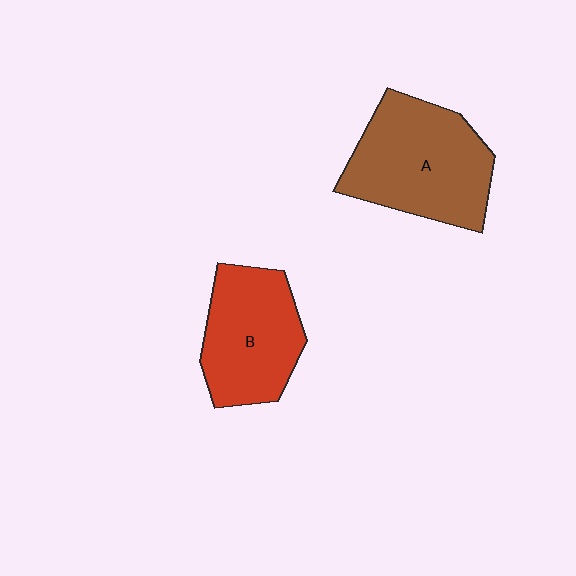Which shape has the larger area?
Shape A (brown).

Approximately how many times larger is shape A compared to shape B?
Approximately 1.2 times.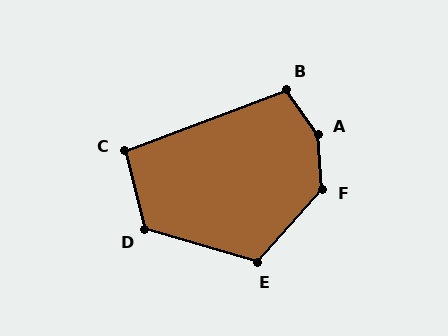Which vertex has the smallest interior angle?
C, at approximately 97 degrees.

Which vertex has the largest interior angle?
A, at approximately 148 degrees.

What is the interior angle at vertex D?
Approximately 120 degrees (obtuse).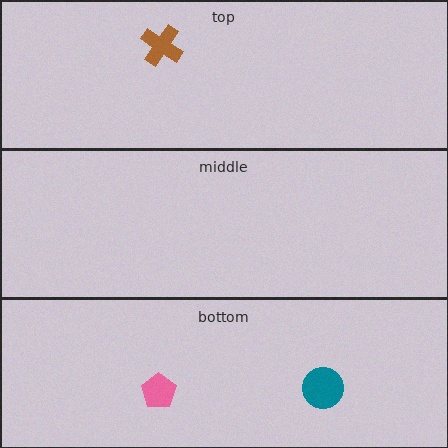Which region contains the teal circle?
The bottom region.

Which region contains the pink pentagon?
The bottom region.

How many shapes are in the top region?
1.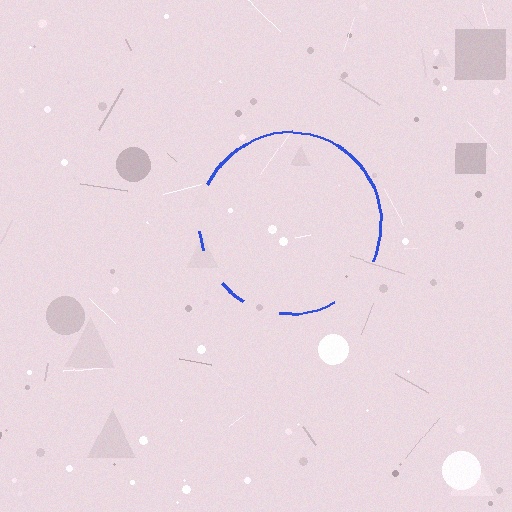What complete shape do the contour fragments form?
The contour fragments form a circle.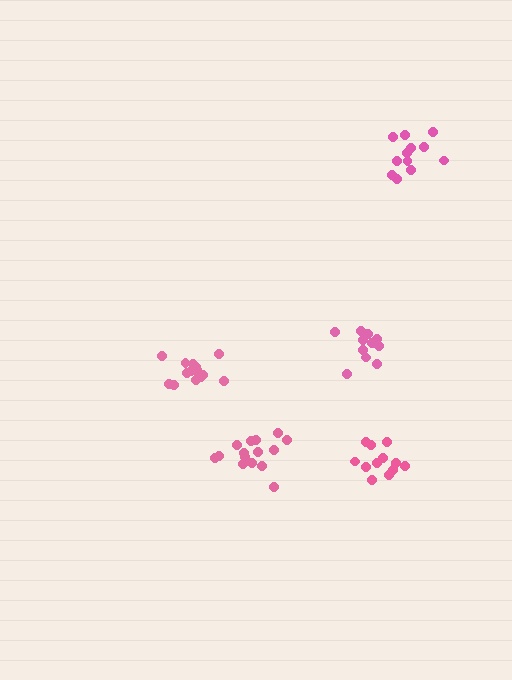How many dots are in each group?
Group 1: 15 dots, Group 2: 12 dots, Group 3: 15 dots, Group 4: 12 dots, Group 5: 12 dots (66 total).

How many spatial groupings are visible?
There are 5 spatial groupings.